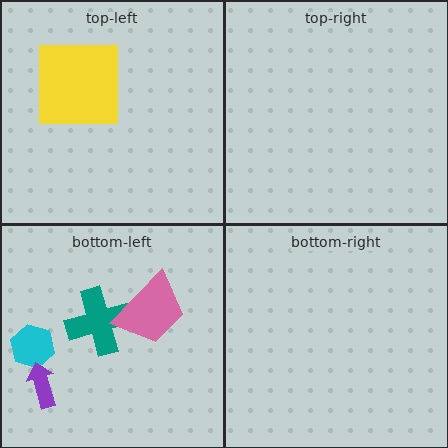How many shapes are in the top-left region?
1.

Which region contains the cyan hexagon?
The bottom-left region.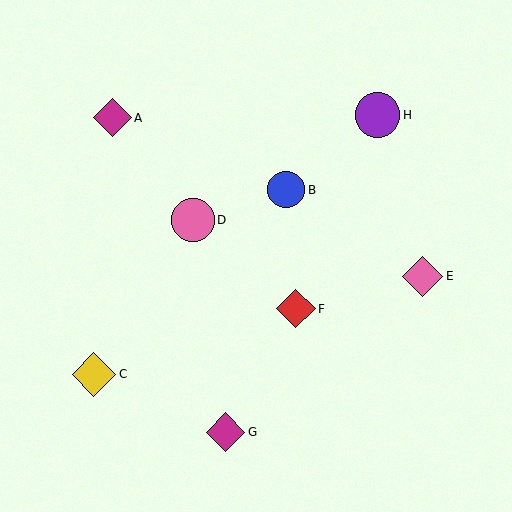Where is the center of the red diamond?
The center of the red diamond is at (296, 309).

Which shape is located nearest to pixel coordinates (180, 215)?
The pink circle (labeled D) at (193, 220) is nearest to that location.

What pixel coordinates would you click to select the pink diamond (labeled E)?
Click at (422, 276) to select the pink diamond E.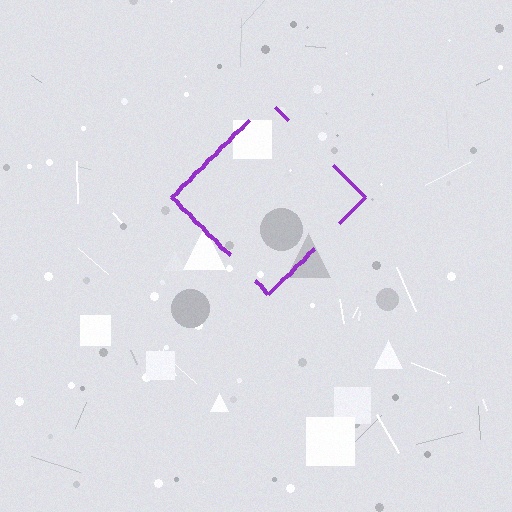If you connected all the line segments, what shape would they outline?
They would outline a diamond.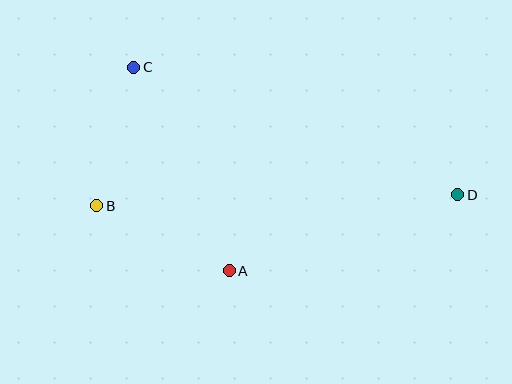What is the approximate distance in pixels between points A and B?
The distance between A and B is approximately 148 pixels.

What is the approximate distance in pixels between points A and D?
The distance between A and D is approximately 241 pixels.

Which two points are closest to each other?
Points B and C are closest to each other.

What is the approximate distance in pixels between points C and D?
The distance between C and D is approximately 348 pixels.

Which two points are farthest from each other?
Points B and D are farthest from each other.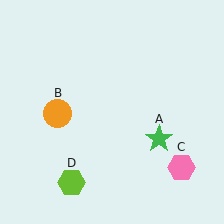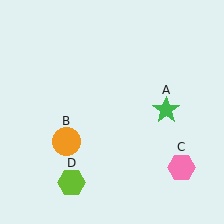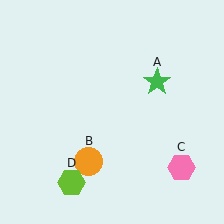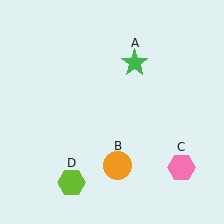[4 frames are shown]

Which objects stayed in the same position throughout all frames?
Pink hexagon (object C) and lime hexagon (object D) remained stationary.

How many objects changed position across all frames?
2 objects changed position: green star (object A), orange circle (object B).